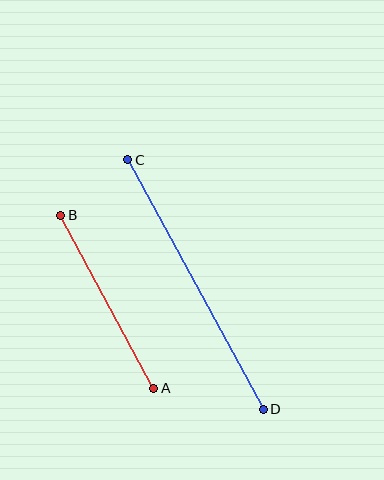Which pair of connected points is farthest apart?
Points C and D are farthest apart.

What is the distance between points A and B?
The distance is approximately 197 pixels.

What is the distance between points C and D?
The distance is approximately 284 pixels.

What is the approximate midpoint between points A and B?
The midpoint is at approximately (107, 302) pixels.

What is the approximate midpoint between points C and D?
The midpoint is at approximately (195, 285) pixels.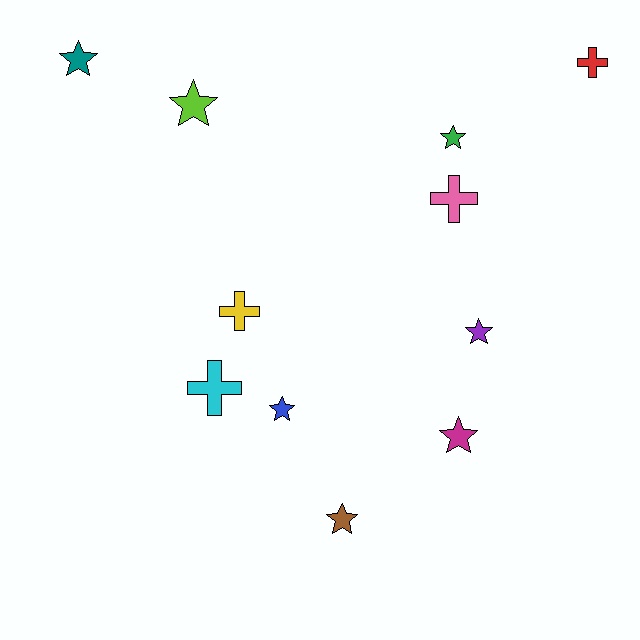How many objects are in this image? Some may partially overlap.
There are 11 objects.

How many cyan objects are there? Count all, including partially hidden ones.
There is 1 cyan object.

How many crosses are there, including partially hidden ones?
There are 4 crosses.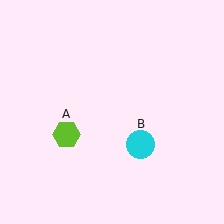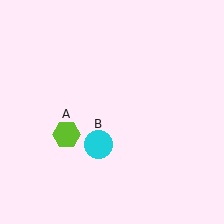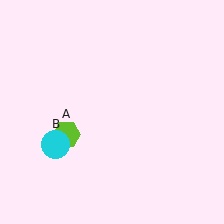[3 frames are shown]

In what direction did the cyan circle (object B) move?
The cyan circle (object B) moved left.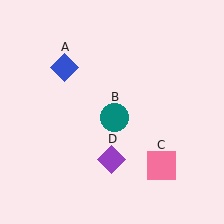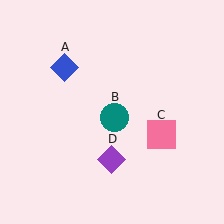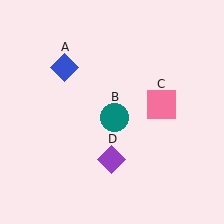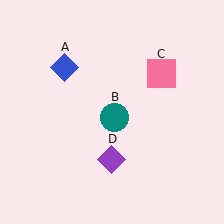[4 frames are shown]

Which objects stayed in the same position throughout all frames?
Blue diamond (object A) and teal circle (object B) and purple diamond (object D) remained stationary.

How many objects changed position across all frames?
1 object changed position: pink square (object C).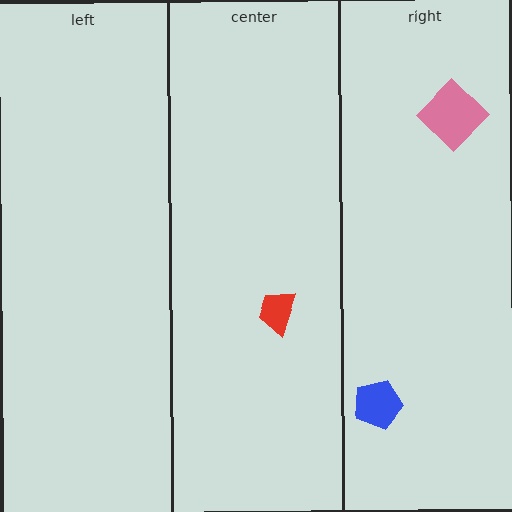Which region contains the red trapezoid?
The center region.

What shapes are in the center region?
The red trapezoid.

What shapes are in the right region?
The pink diamond, the blue pentagon.